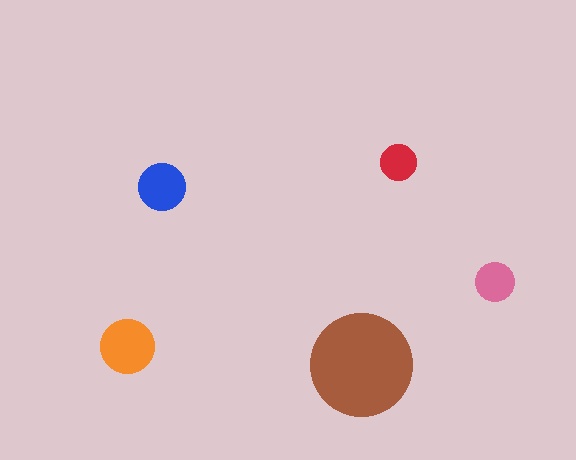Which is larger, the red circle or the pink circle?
The pink one.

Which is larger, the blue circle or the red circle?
The blue one.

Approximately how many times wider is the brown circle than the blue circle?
About 2 times wider.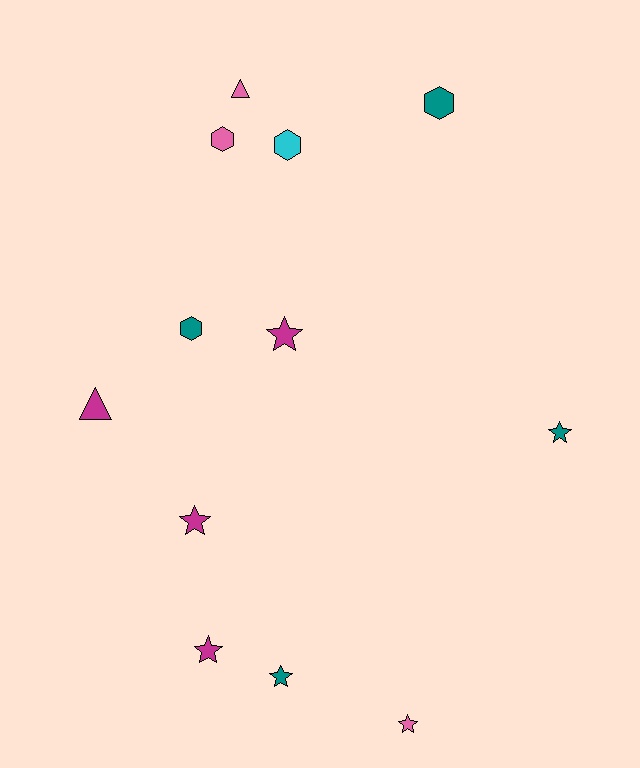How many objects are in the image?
There are 12 objects.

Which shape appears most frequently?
Star, with 6 objects.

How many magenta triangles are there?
There is 1 magenta triangle.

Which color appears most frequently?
Magenta, with 4 objects.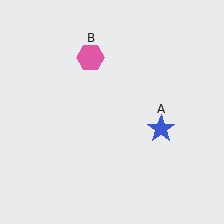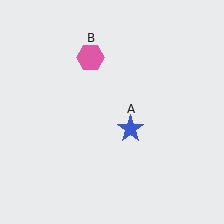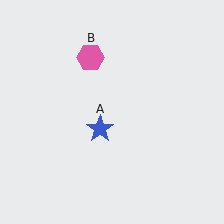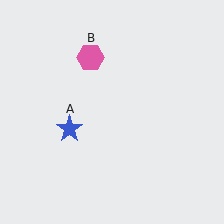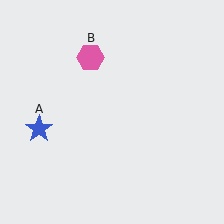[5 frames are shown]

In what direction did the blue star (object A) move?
The blue star (object A) moved left.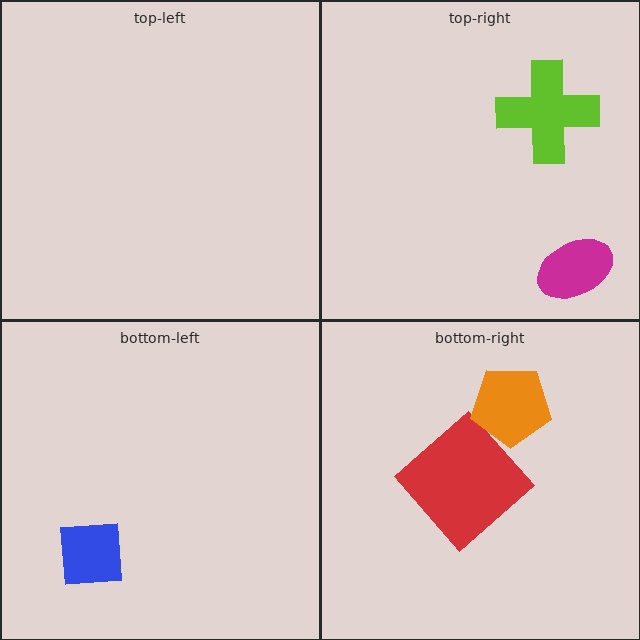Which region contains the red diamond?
The bottom-right region.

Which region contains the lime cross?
The top-right region.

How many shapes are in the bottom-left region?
1.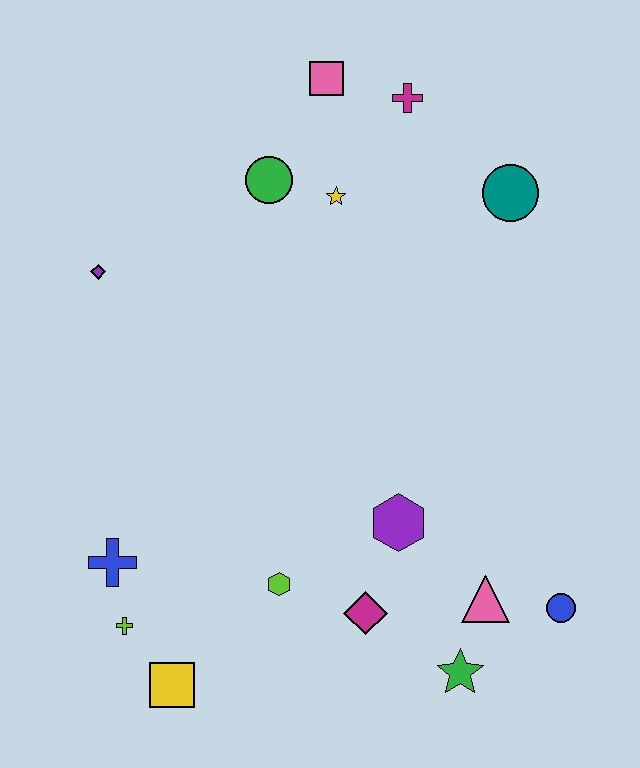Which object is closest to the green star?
The pink triangle is closest to the green star.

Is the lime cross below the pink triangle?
Yes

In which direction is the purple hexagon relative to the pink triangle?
The purple hexagon is to the left of the pink triangle.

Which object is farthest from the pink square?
The yellow square is farthest from the pink square.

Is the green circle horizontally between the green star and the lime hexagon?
No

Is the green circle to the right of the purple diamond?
Yes